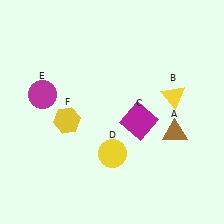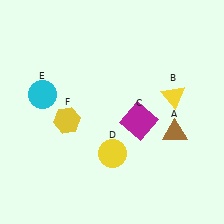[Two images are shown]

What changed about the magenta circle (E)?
In Image 1, E is magenta. In Image 2, it changed to cyan.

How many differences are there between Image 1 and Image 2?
There is 1 difference between the two images.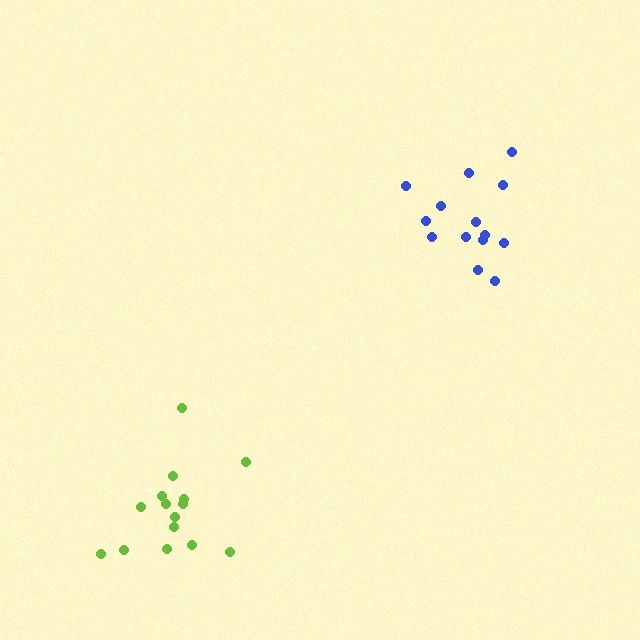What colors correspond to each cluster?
The clusters are colored: blue, lime.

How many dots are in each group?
Group 1: 14 dots, Group 2: 15 dots (29 total).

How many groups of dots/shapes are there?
There are 2 groups.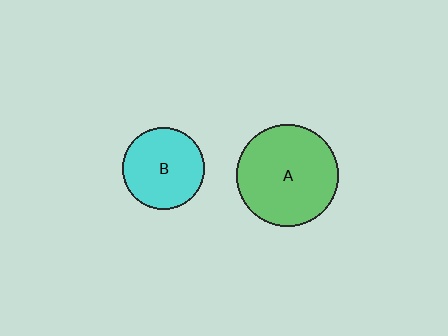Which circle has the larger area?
Circle A (green).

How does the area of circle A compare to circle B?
Approximately 1.5 times.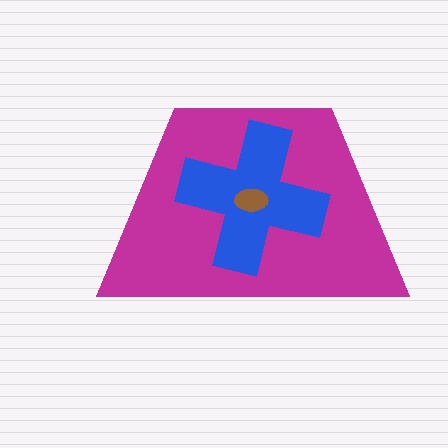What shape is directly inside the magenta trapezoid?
The blue cross.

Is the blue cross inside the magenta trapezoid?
Yes.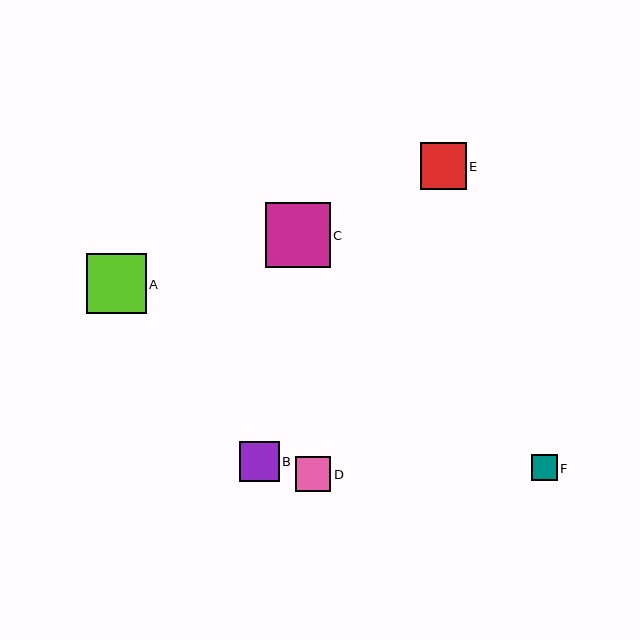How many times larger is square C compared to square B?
Square C is approximately 1.6 times the size of square B.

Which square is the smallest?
Square F is the smallest with a size of approximately 26 pixels.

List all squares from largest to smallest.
From largest to smallest: C, A, E, B, D, F.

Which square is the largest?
Square C is the largest with a size of approximately 65 pixels.